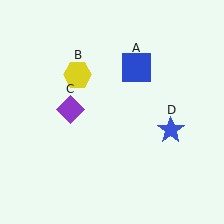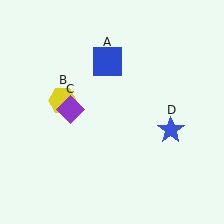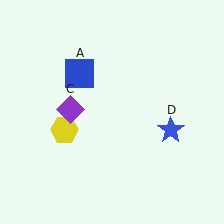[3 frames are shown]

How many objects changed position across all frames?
2 objects changed position: blue square (object A), yellow hexagon (object B).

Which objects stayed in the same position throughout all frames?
Purple diamond (object C) and blue star (object D) remained stationary.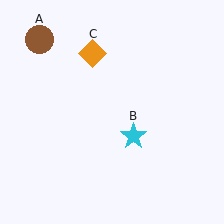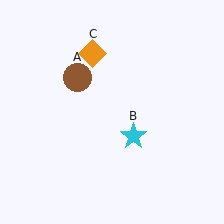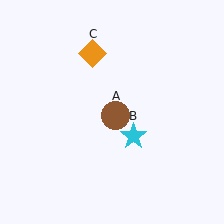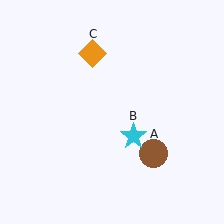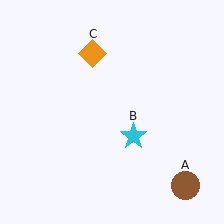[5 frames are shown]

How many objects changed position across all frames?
1 object changed position: brown circle (object A).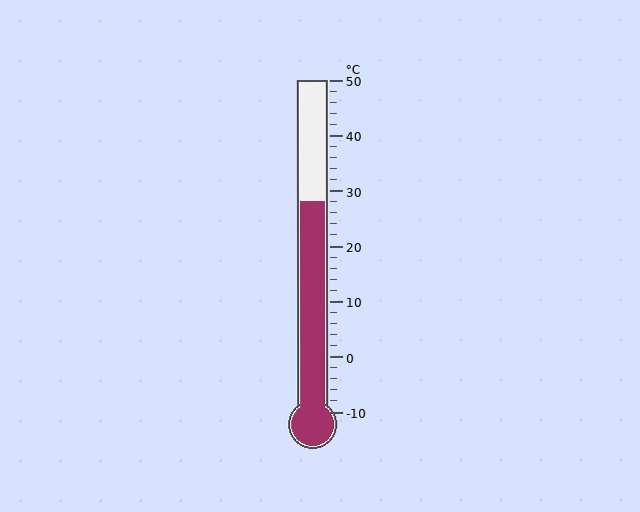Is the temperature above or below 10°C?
The temperature is above 10°C.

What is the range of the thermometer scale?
The thermometer scale ranges from -10°C to 50°C.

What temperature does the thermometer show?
The thermometer shows approximately 28°C.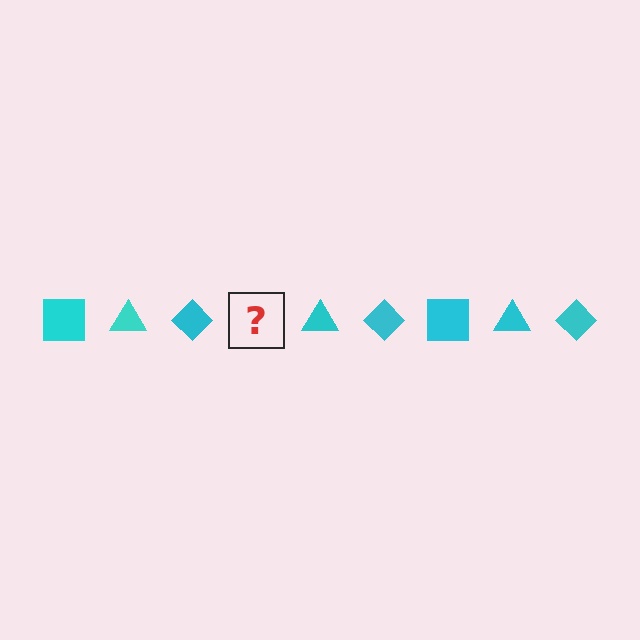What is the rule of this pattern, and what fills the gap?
The rule is that the pattern cycles through square, triangle, diamond shapes in cyan. The gap should be filled with a cyan square.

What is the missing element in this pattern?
The missing element is a cyan square.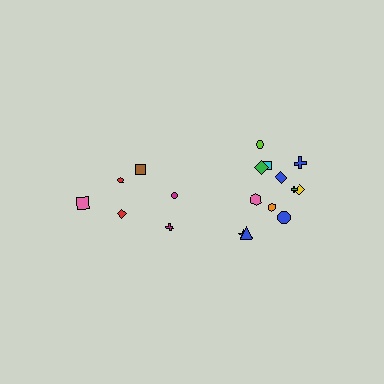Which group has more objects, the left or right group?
The right group.